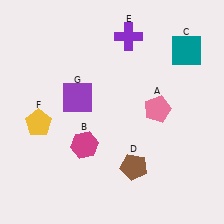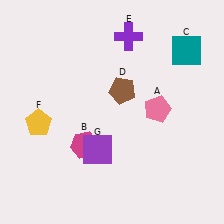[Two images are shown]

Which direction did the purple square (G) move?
The purple square (G) moved down.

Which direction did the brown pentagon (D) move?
The brown pentagon (D) moved up.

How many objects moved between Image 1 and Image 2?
2 objects moved between the two images.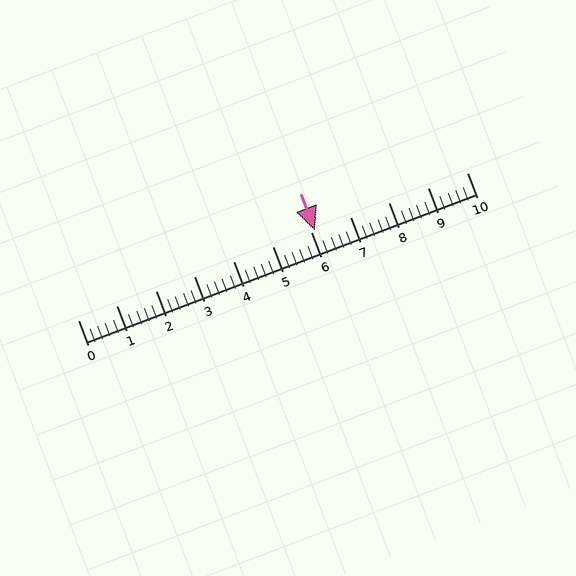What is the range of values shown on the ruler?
The ruler shows values from 0 to 10.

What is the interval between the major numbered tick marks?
The major tick marks are spaced 1 units apart.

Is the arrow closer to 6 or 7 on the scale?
The arrow is closer to 6.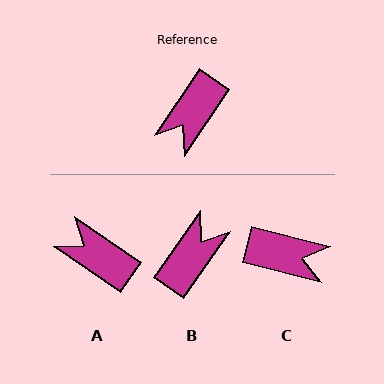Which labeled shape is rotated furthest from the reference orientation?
B, about 179 degrees away.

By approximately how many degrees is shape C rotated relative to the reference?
Approximately 110 degrees counter-clockwise.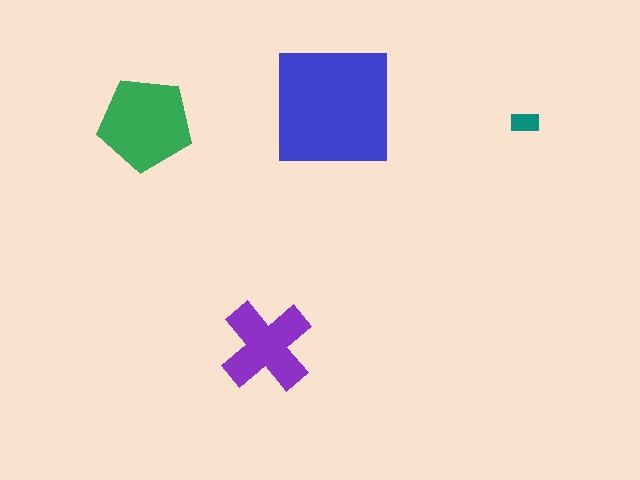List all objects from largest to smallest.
The blue square, the green pentagon, the purple cross, the teal rectangle.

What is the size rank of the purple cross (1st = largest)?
3rd.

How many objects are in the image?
There are 4 objects in the image.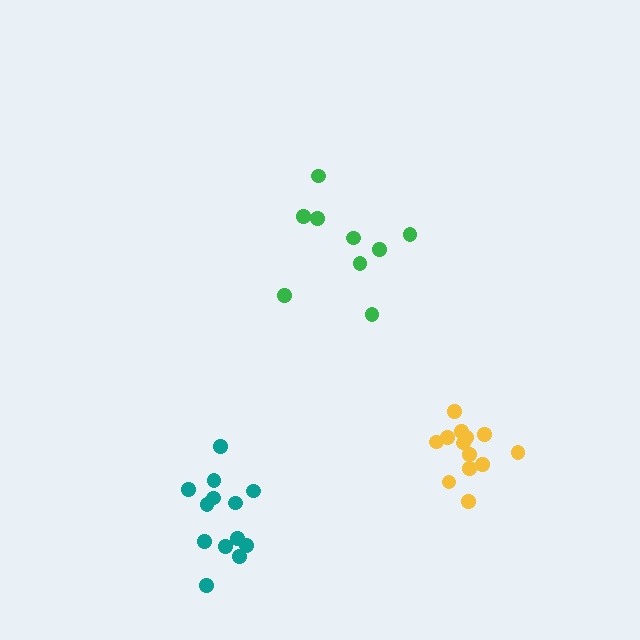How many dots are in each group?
Group 1: 9 dots, Group 2: 14 dots, Group 3: 13 dots (36 total).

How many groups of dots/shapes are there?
There are 3 groups.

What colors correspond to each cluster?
The clusters are colored: green, teal, yellow.